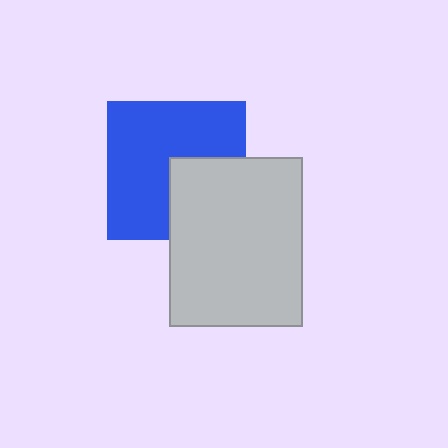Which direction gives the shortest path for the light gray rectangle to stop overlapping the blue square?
Moving toward the lower-right gives the shortest separation.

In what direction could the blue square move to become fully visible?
The blue square could move toward the upper-left. That would shift it out from behind the light gray rectangle entirely.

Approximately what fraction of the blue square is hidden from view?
Roughly 33% of the blue square is hidden behind the light gray rectangle.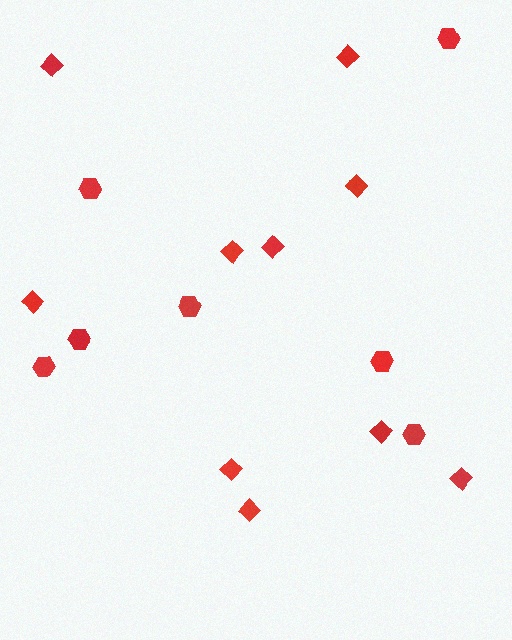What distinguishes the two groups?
There are 2 groups: one group of diamonds (10) and one group of hexagons (7).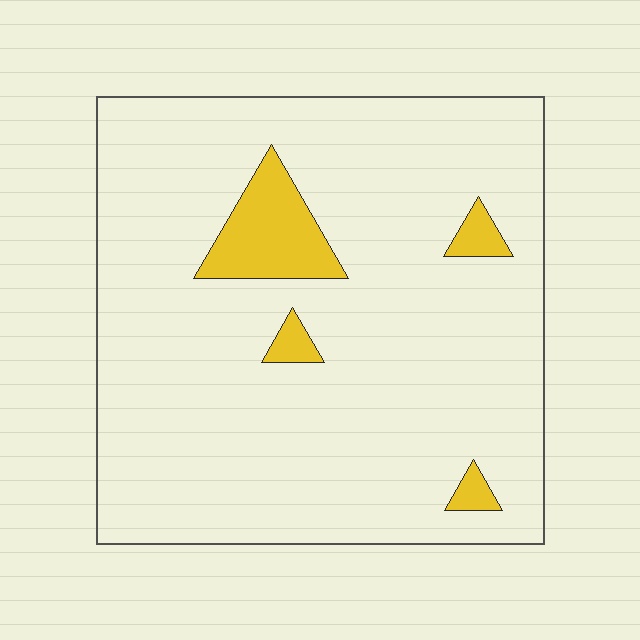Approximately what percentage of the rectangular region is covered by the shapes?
Approximately 10%.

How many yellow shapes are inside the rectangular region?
4.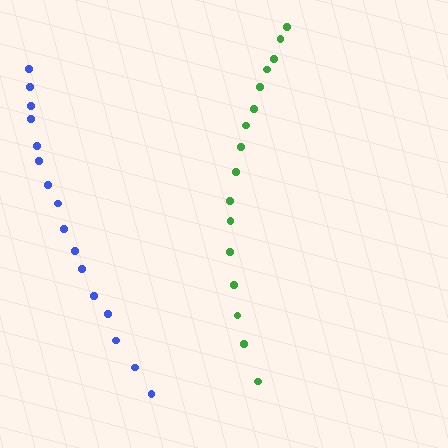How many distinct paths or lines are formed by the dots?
There are 2 distinct paths.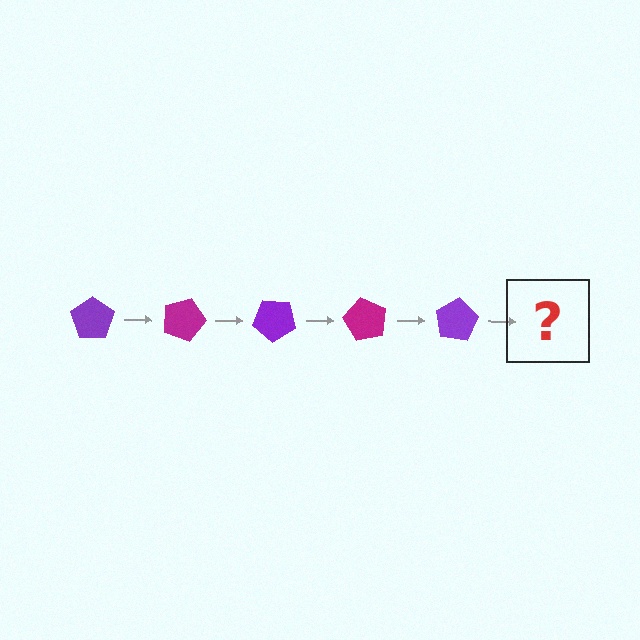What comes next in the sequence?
The next element should be a magenta pentagon, rotated 100 degrees from the start.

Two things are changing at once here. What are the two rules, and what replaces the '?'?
The two rules are that it rotates 20 degrees each step and the color cycles through purple and magenta. The '?' should be a magenta pentagon, rotated 100 degrees from the start.